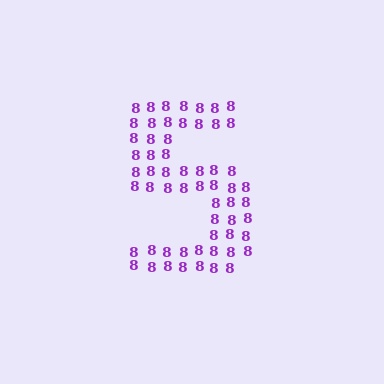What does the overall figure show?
The overall figure shows the digit 5.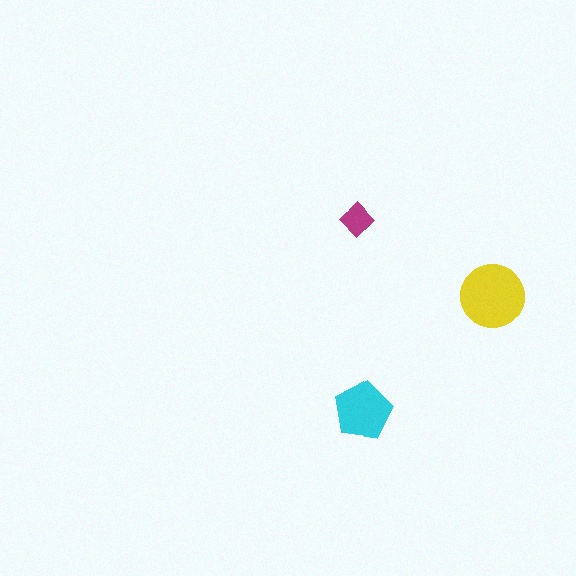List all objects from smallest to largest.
The magenta diamond, the cyan pentagon, the yellow circle.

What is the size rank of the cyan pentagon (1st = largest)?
2nd.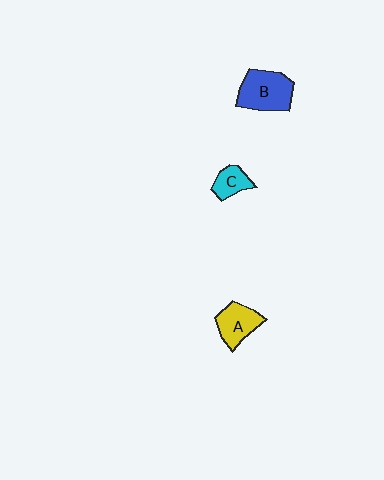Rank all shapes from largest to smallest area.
From largest to smallest: B (blue), A (yellow), C (cyan).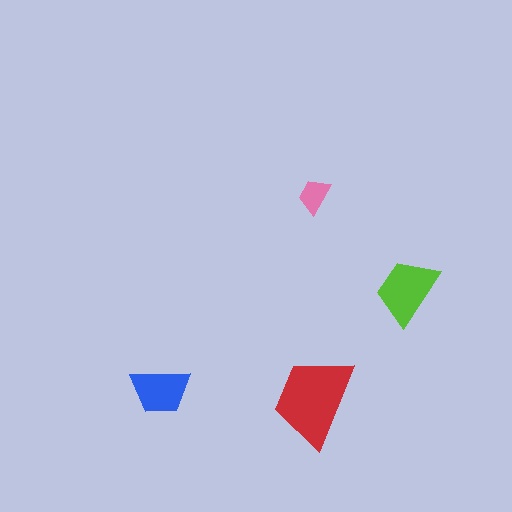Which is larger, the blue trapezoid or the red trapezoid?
The red one.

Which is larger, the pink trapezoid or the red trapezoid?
The red one.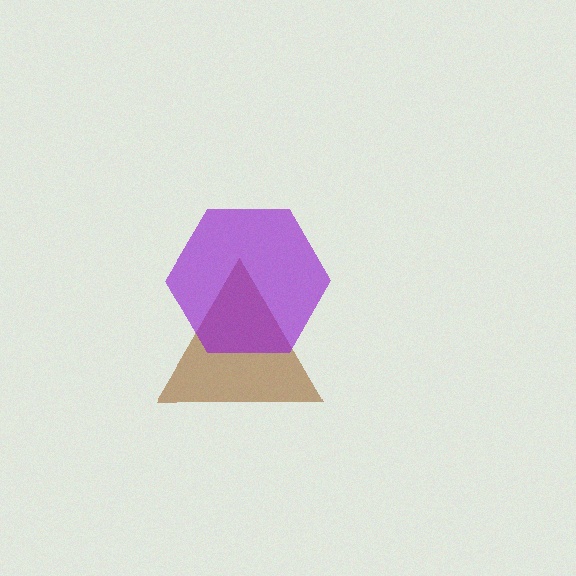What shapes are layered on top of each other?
The layered shapes are: a brown triangle, a purple hexagon.